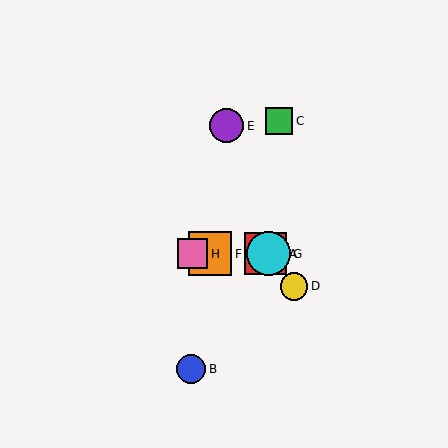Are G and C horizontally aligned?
No, G is at y≈254 and C is at y≈121.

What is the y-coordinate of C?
Object C is at y≈121.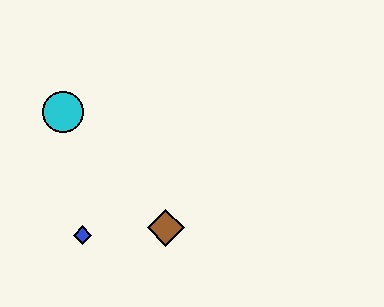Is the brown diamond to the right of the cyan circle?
Yes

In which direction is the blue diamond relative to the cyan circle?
The blue diamond is below the cyan circle.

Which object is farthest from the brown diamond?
The cyan circle is farthest from the brown diamond.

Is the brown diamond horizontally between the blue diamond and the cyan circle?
No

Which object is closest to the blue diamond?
The brown diamond is closest to the blue diamond.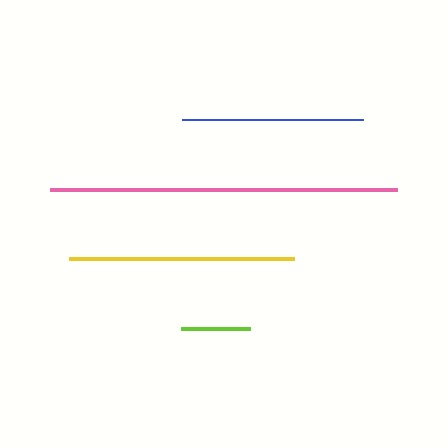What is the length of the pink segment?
The pink segment is approximately 347 pixels long.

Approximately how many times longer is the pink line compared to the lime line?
The pink line is approximately 5.0 times the length of the lime line.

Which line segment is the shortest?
The lime line is the shortest at approximately 69 pixels.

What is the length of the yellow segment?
The yellow segment is approximately 225 pixels long.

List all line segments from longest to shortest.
From longest to shortest: pink, yellow, blue, lime.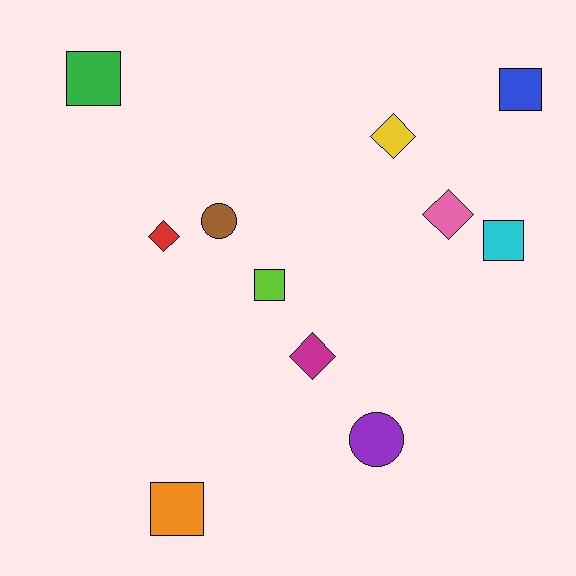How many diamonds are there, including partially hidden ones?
There are 4 diamonds.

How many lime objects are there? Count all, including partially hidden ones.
There is 1 lime object.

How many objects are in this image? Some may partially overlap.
There are 11 objects.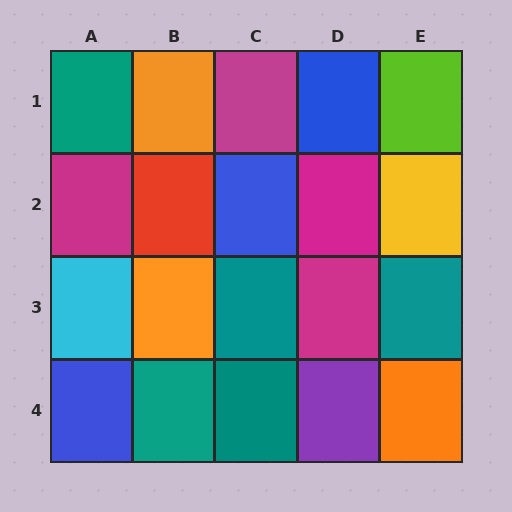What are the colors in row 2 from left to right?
Magenta, red, blue, magenta, yellow.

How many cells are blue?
3 cells are blue.